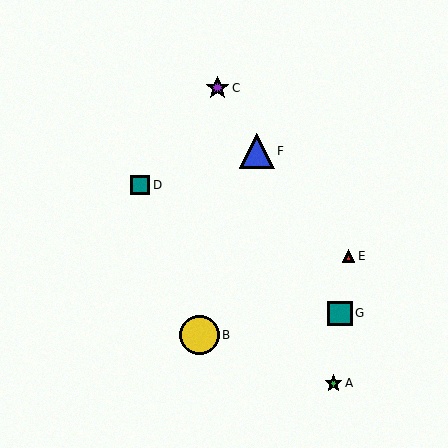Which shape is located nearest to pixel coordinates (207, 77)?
The purple star (labeled C) at (217, 88) is nearest to that location.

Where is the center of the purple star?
The center of the purple star is at (217, 88).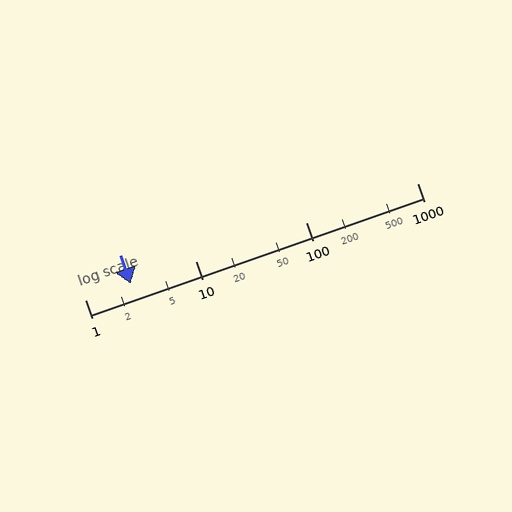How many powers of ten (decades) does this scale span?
The scale spans 3 decades, from 1 to 1000.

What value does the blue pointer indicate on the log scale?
The pointer indicates approximately 2.6.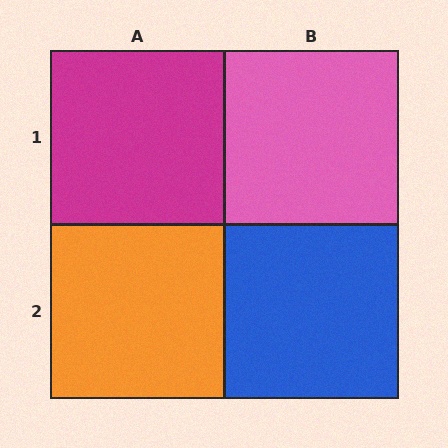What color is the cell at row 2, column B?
Blue.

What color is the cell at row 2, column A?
Orange.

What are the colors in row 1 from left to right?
Magenta, pink.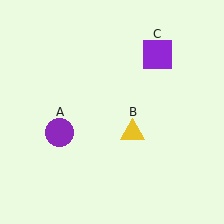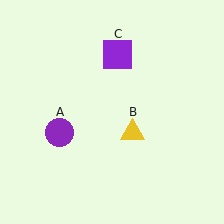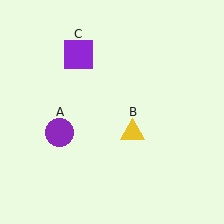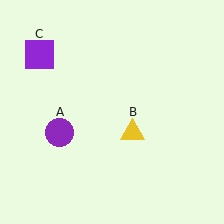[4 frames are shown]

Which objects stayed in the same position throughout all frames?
Purple circle (object A) and yellow triangle (object B) remained stationary.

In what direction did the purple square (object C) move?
The purple square (object C) moved left.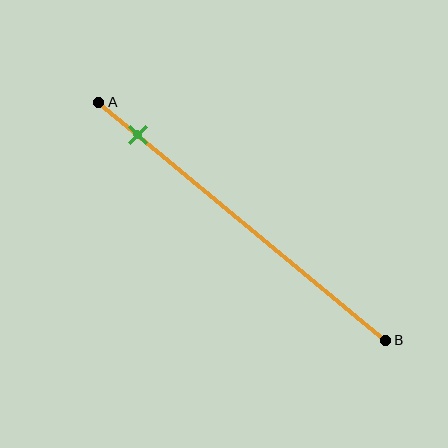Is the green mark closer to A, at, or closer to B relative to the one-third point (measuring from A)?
The green mark is closer to point A than the one-third point of segment AB.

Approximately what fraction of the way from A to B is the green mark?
The green mark is approximately 15% of the way from A to B.